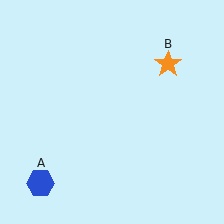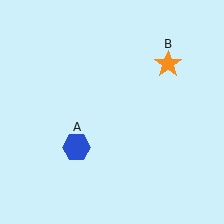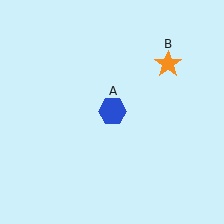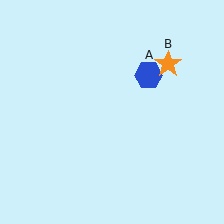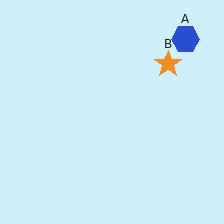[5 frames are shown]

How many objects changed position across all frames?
1 object changed position: blue hexagon (object A).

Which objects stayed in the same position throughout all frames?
Orange star (object B) remained stationary.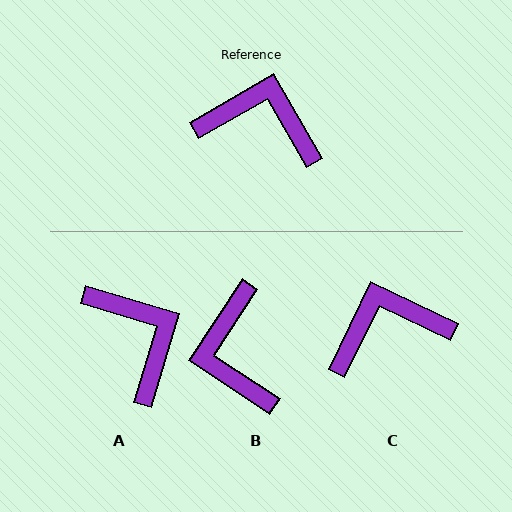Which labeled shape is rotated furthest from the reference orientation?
B, about 116 degrees away.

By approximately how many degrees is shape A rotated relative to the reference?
Approximately 47 degrees clockwise.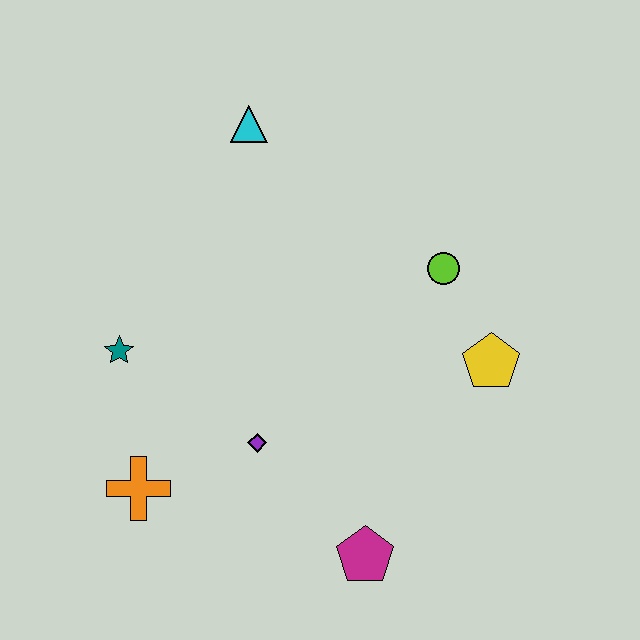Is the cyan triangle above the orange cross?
Yes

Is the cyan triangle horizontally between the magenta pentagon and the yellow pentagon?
No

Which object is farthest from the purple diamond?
The cyan triangle is farthest from the purple diamond.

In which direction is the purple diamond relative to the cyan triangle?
The purple diamond is below the cyan triangle.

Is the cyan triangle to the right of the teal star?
Yes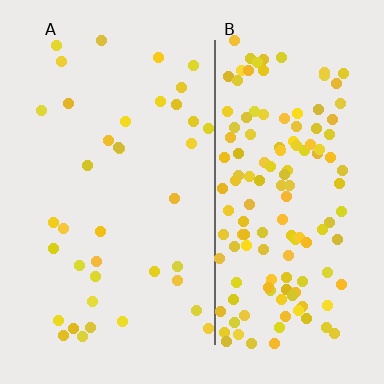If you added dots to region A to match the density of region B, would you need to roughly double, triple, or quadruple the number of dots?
Approximately quadruple.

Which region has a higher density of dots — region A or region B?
B (the right).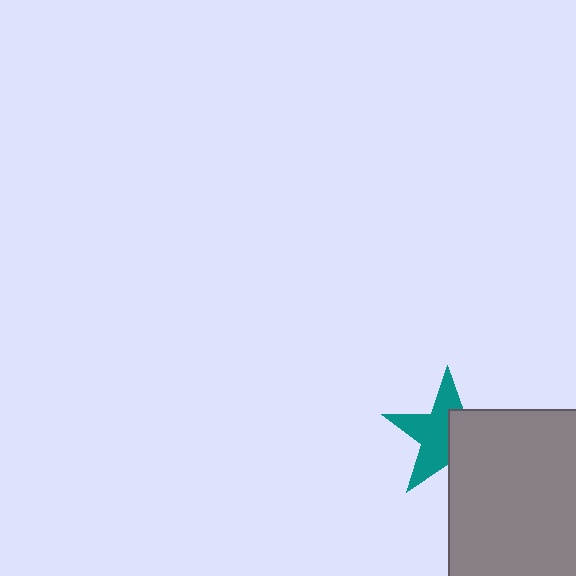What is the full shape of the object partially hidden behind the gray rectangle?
The partially hidden object is a teal star.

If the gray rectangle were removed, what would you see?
You would see the complete teal star.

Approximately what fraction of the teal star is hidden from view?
Roughly 45% of the teal star is hidden behind the gray rectangle.